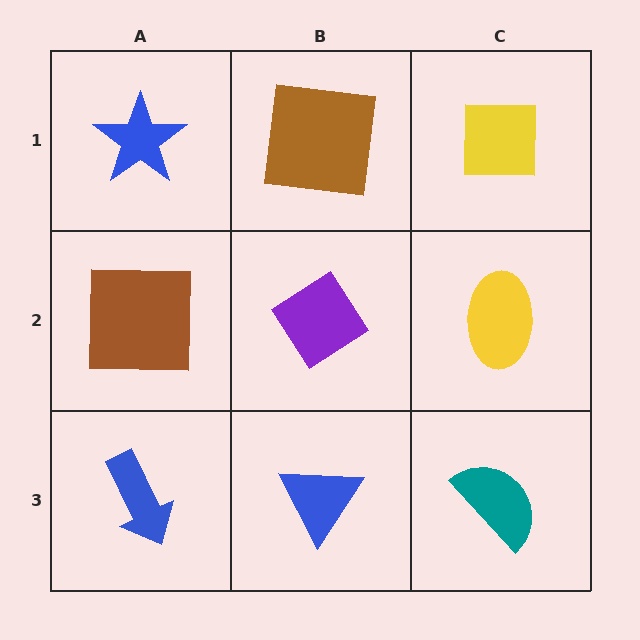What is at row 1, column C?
A yellow square.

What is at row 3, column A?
A blue arrow.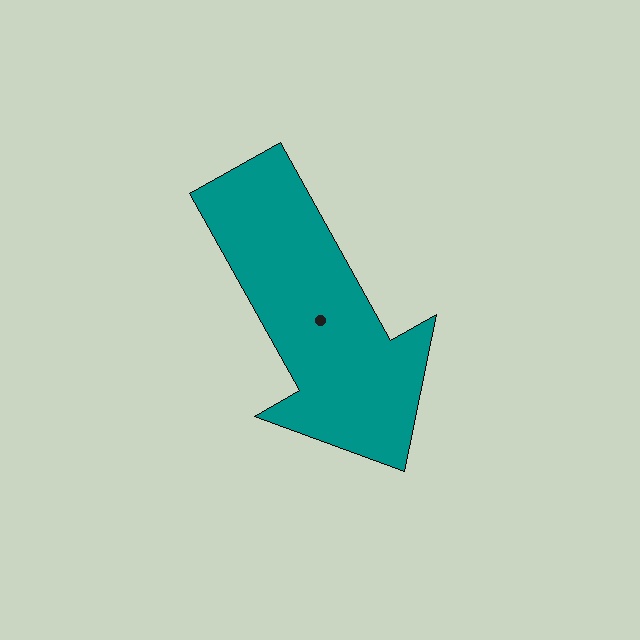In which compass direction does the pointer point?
Southeast.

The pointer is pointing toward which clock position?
Roughly 5 o'clock.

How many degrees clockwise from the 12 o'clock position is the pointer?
Approximately 151 degrees.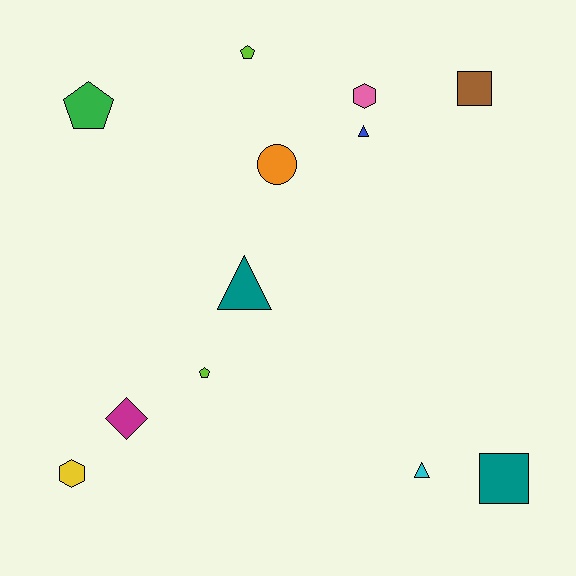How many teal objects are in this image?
There are 2 teal objects.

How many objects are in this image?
There are 12 objects.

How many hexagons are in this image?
There are 2 hexagons.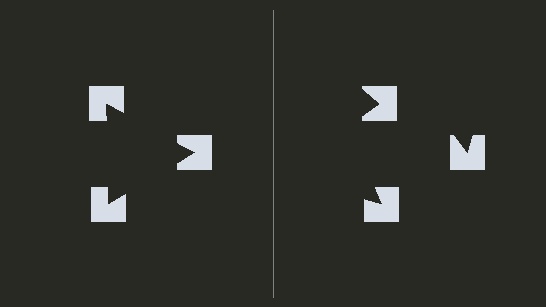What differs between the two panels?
The notched squares are positioned identically on both sides; only the wedge orientations differ. On the left they align to a triangle; on the right they are misaligned.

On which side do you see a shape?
An illusory triangle appears on the left side. On the right side the wedge cuts are rotated, so no coherent shape forms.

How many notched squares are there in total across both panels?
6 — 3 on each side.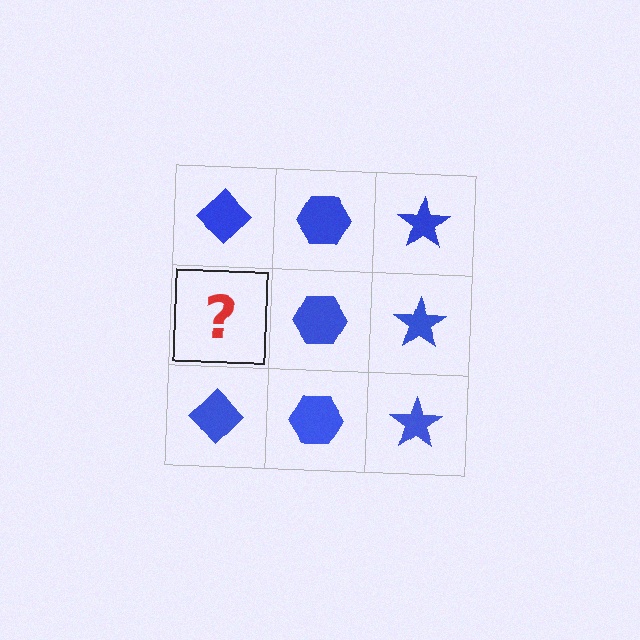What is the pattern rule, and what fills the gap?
The rule is that each column has a consistent shape. The gap should be filled with a blue diamond.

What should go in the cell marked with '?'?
The missing cell should contain a blue diamond.